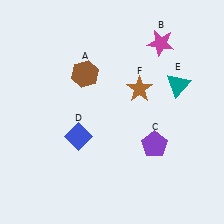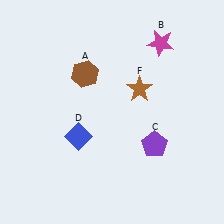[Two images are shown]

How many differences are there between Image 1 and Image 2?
There is 1 difference between the two images.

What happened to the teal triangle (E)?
The teal triangle (E) was removed in Image 2. It was in the top-right area of Image 1.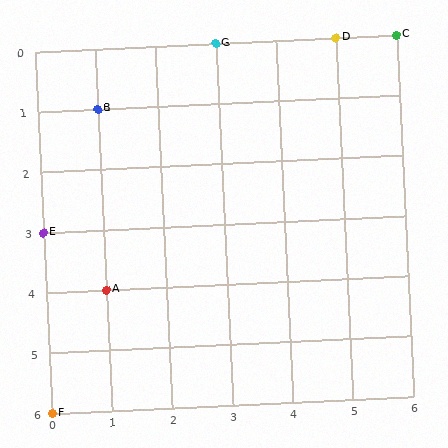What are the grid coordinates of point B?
Point B is at grid coordinates (1, 1).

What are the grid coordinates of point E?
Point E is at grid coordinates (0, 3).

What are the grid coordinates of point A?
Point A is at grid coordinates (1, 4).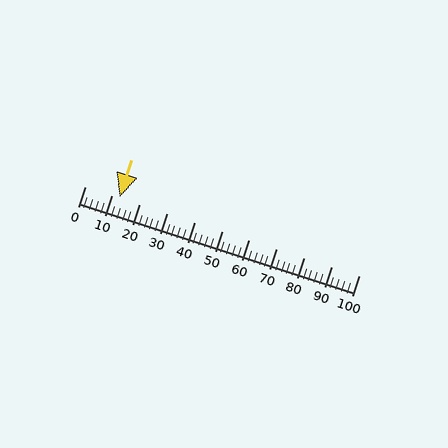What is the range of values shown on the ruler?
The ruler shows values from 0 to 100.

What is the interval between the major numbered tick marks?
The major tick marks are spaced 10 units apart.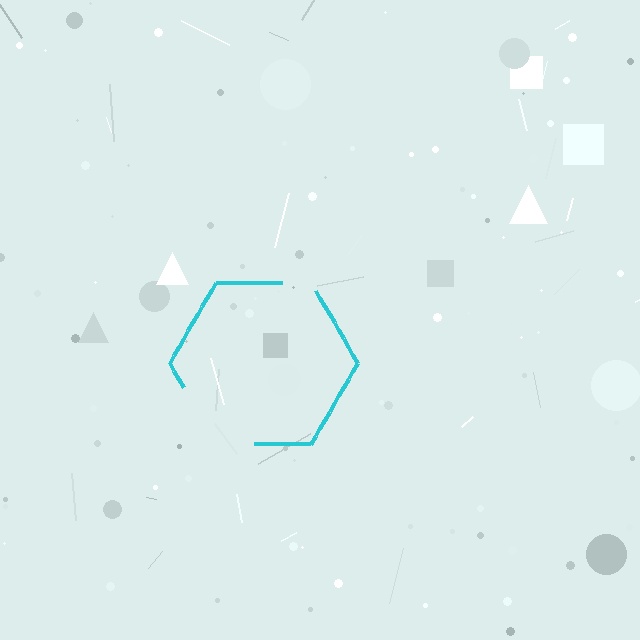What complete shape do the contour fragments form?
The contour fragments form a hexagon.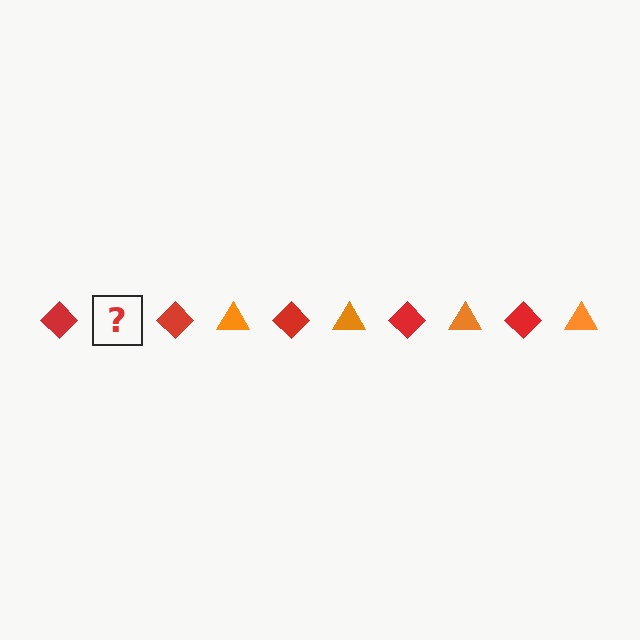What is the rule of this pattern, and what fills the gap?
The rule is that the pattern alternates between red diamond and orange triangle. The gap should be filled with an orange triangle.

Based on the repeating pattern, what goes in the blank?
The blank should be an orange triangle.